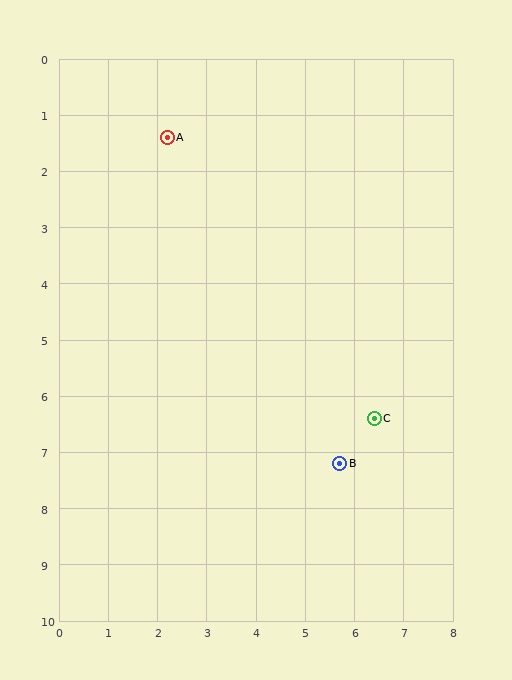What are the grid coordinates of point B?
Point B is at approximately (5.7, 7.2).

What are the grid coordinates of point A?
Point A is at approximately (2.2, 1.4).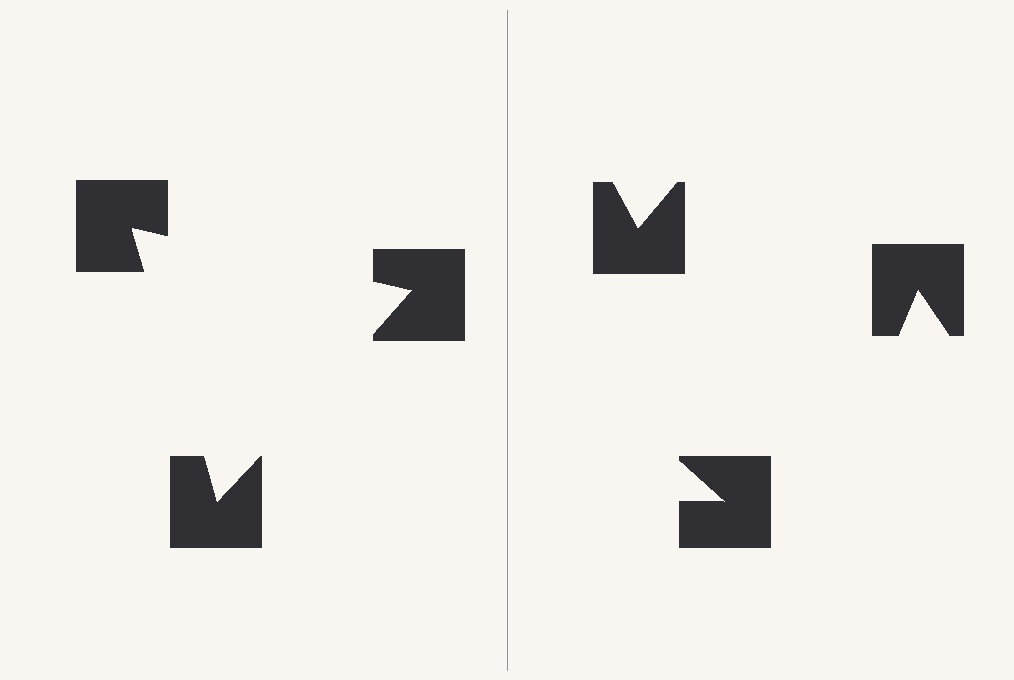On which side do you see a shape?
An illusory triangle appears on the left side. On the right side the wedge cuts are rotated, so no coherent shape forms.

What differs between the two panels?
The notched squares are positioned identically on both sides; only the wedge orientations differ. On the left they align to a triangle; on the right they are misaligned.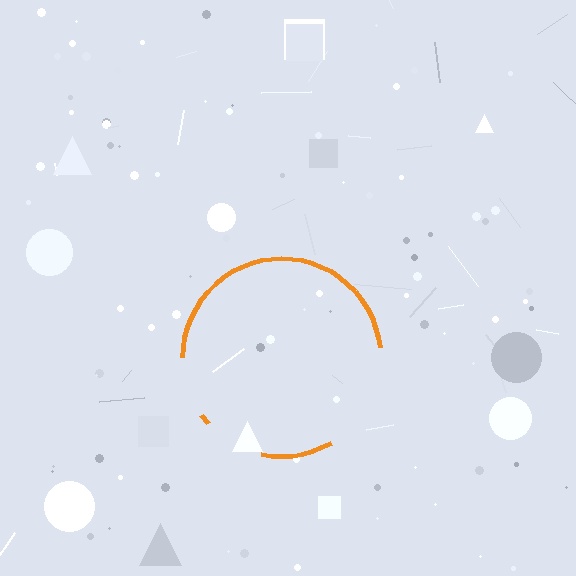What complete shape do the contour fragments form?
The contour fragments form a circle.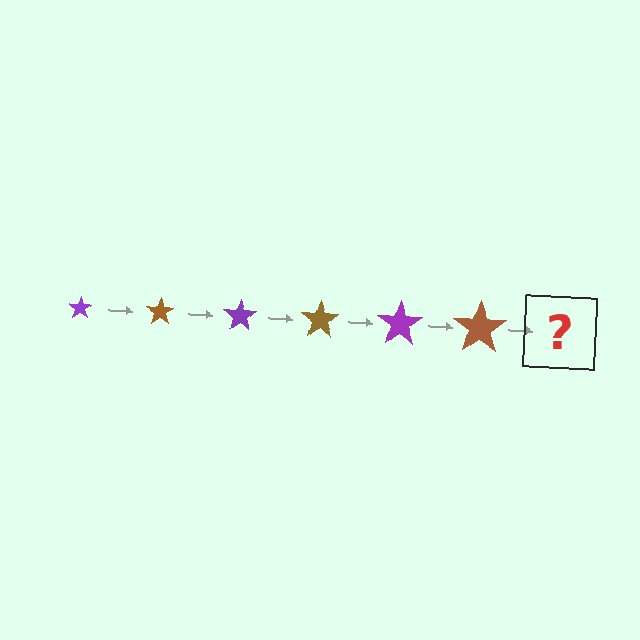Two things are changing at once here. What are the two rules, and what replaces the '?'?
The two rules are that the star grows larger each step and the color cycles through purple and brown. The '?' should be a purple star, larger than the previous one.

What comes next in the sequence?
The next element should be a purple star, larger than the previous one.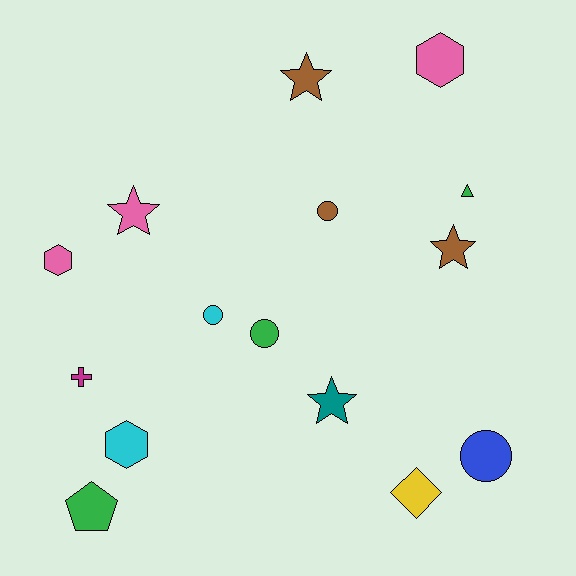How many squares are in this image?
There are no squares.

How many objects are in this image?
There are 15 objects.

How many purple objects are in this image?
There are no purple objects.